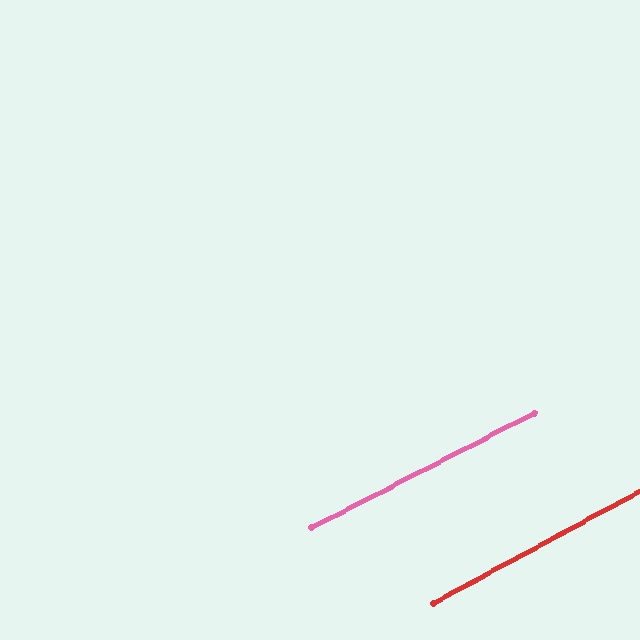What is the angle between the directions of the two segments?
Approximately 1 degree.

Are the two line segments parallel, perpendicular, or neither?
Parallel — their directions differ by only 1.0°.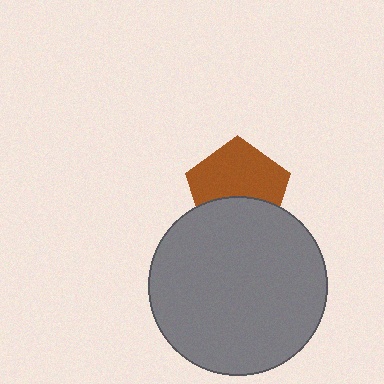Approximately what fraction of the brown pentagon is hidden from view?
Roughly 38% of the brown pentagon is hidden behind the gray circle.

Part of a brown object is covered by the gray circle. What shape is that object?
It is a pentagon.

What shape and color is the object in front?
The object in front is a gray circle.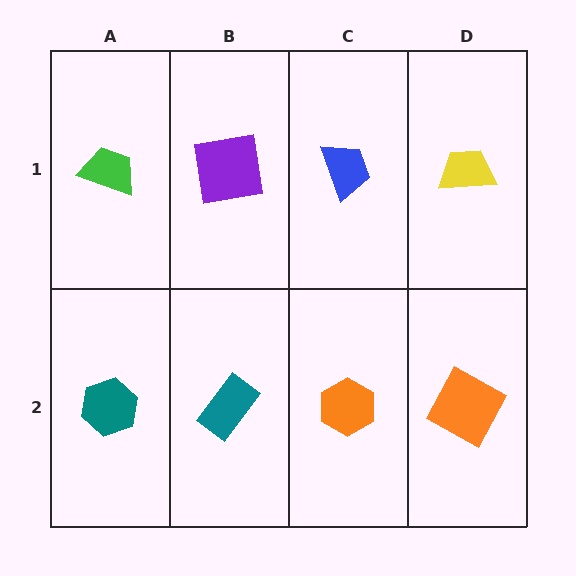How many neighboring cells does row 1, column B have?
3.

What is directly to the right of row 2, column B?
An orange hexagon.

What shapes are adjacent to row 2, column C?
A blue trapezoid (row 1, column C), a teal rectangle (row 2, column B), an orange square (row 2, column D).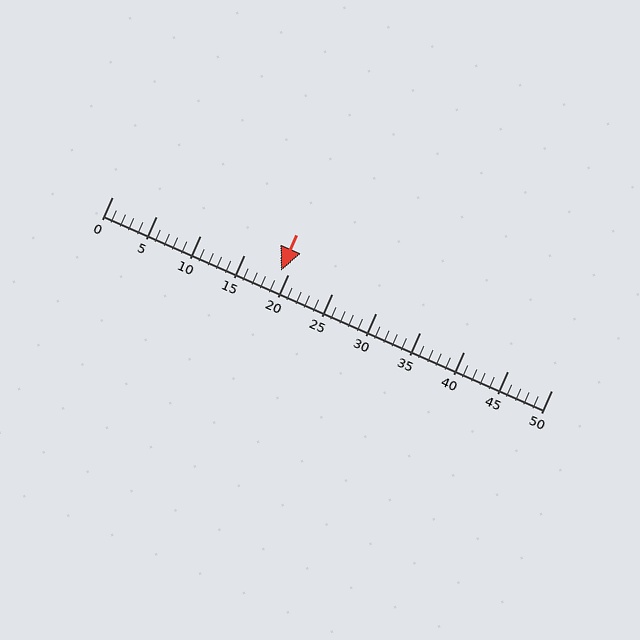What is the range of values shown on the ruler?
The ruler shows values from 0 to 50.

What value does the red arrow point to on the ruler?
The red arrow points to approximately 19.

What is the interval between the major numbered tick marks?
The major tick marks are spaced 5 units apart.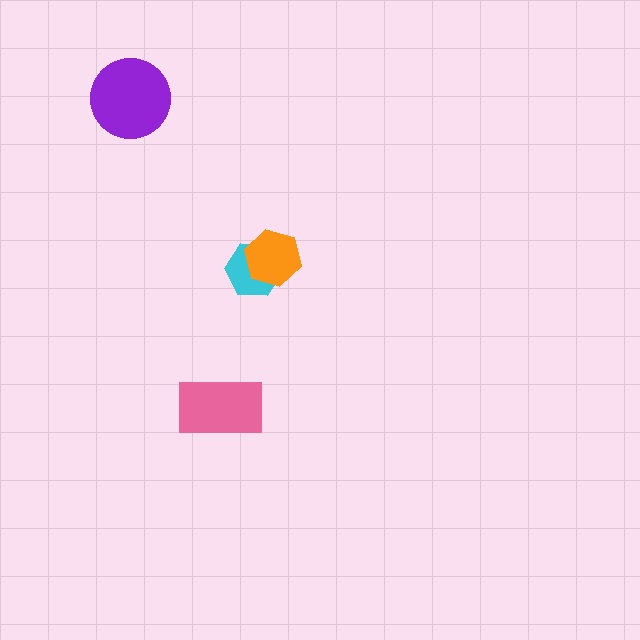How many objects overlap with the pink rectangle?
0 objects overlap with the pink rectangle.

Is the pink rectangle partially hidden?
No, no other shape covers it.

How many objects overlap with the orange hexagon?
1 object overlaps with the orange hexagon.